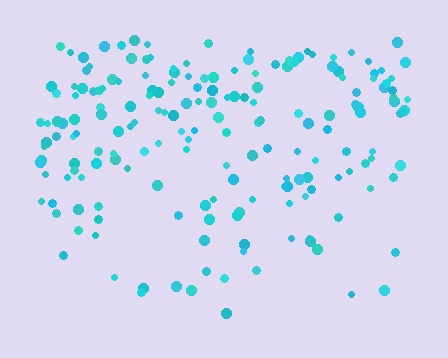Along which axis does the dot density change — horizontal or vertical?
Vertical.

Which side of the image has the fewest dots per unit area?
The bottom.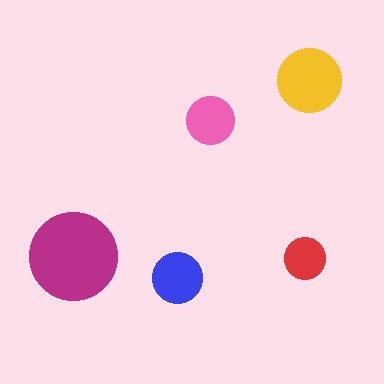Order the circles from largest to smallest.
the magenta one, the yellow one, the blue one, the pink one, the red one.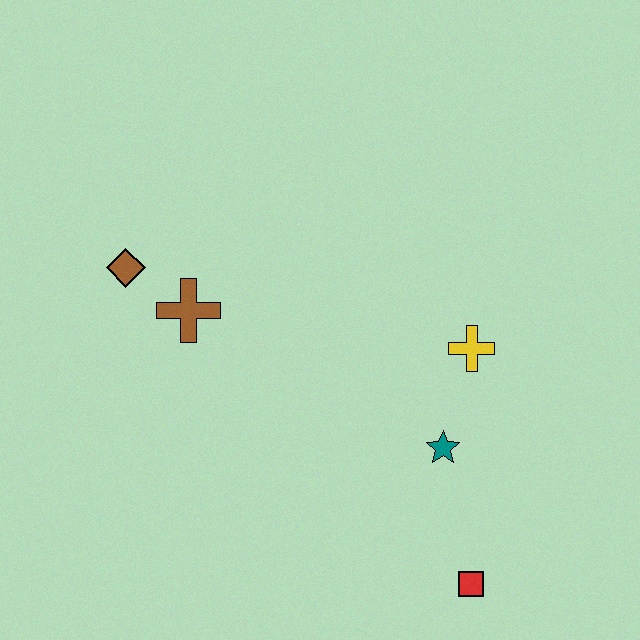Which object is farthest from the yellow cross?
The brown diamond is farthest from the yellow cross.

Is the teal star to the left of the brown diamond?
No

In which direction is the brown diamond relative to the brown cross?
The brown diamond is to the left of the brown cross.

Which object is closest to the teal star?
The yellow cross is closest to the teal star.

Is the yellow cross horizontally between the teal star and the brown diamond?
No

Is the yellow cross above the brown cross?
No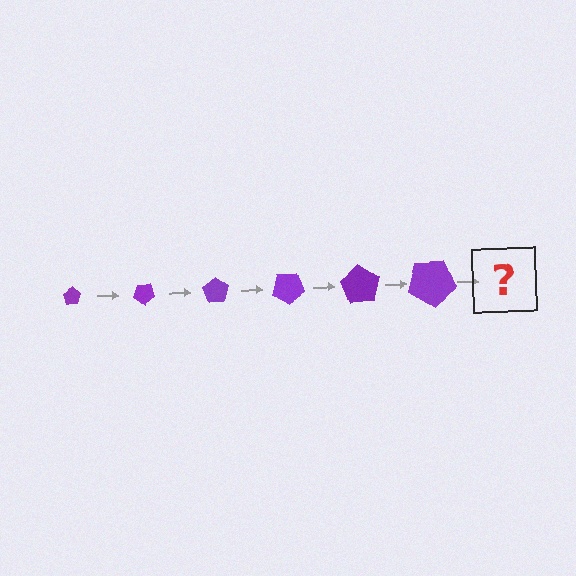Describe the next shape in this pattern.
It should be a pentagon, larger than the previous one and rotated 210 degrees from the start.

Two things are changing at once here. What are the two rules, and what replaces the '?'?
The two rules are that the pentagon grows larger each step and it rotates 35 degrees each step. The '?' should be a pentagon, larger than the previous one and rotated 210 degrees from the start.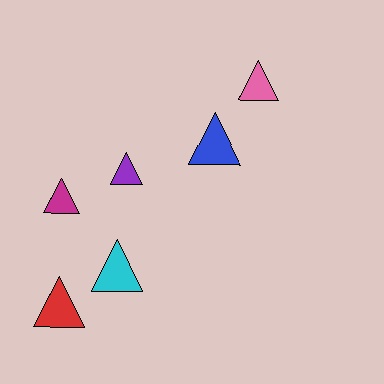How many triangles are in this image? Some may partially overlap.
There are 6 triangles.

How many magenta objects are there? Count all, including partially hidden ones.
There is 1 magenta object.